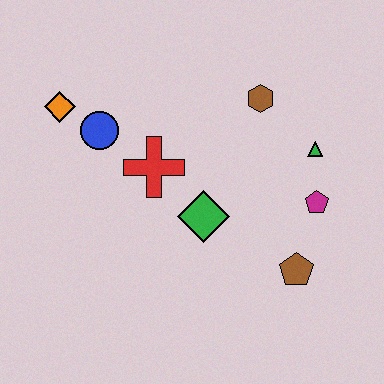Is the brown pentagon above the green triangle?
No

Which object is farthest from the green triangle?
The orange diamond is farthest from the green triangle.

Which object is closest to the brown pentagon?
The magenta pentagon is closest to the brown pentagon.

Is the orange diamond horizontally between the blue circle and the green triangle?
No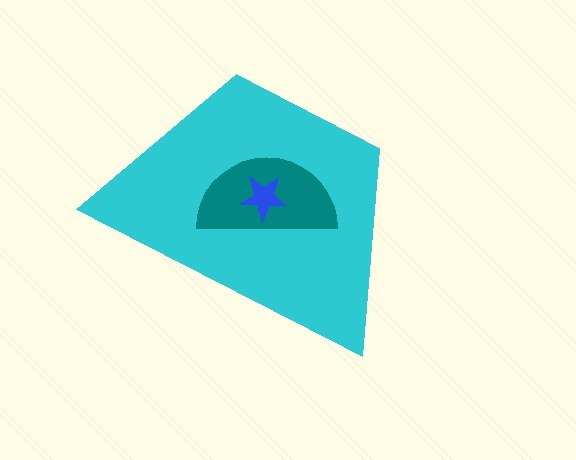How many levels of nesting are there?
3.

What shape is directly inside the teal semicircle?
The blue star.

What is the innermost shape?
The blue star.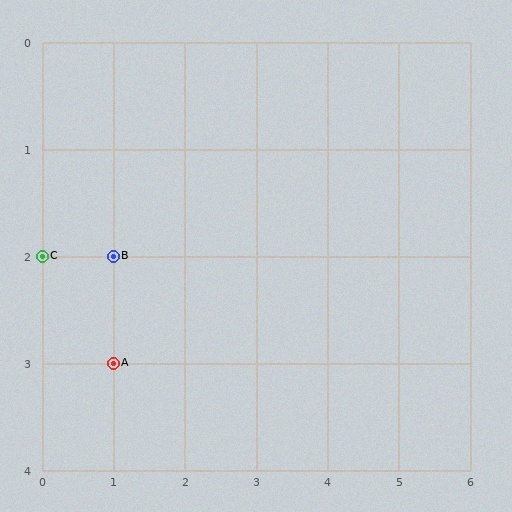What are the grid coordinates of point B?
Point B is at grid coordinates (1, 2).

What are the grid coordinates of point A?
Point A is at grid coordinates (1, 3).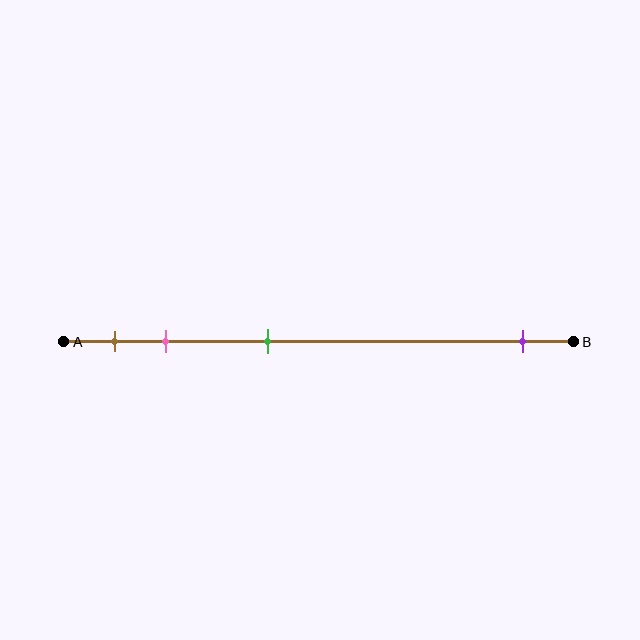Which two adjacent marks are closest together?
The brown and pink marks are the closest adjacent pair.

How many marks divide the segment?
There are 4 marks dividing the segment.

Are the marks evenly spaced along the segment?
No, the marks are not evenly spaced.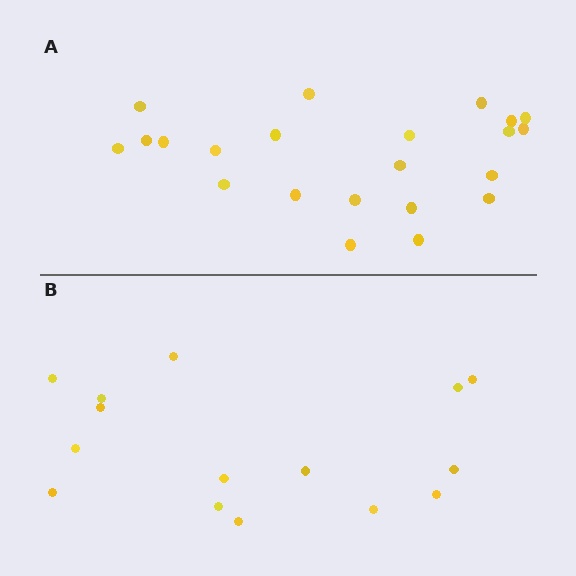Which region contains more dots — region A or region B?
Region A (the top region) has more dots.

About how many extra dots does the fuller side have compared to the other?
Region A has roughly 8 or so more dots than region B.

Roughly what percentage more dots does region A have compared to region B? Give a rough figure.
About 45% more.